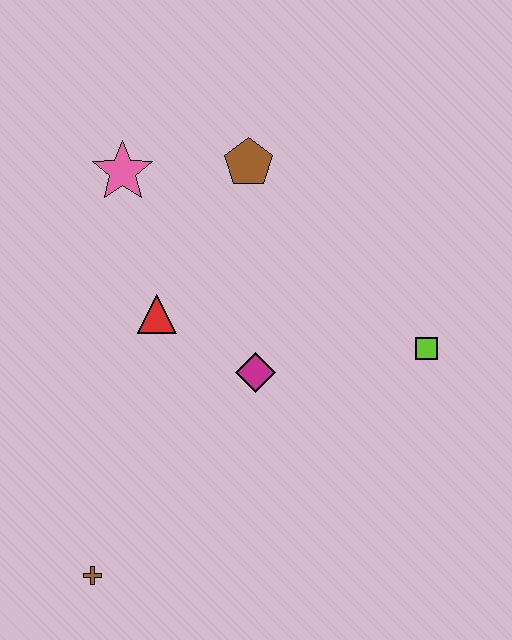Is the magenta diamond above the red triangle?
No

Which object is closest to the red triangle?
The magenta diamond is closest to the red triangle.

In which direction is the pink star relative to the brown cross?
The pink star is above the brown cross.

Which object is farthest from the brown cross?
The brown pentagon is farthest from the brown cross.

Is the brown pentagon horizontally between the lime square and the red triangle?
Yes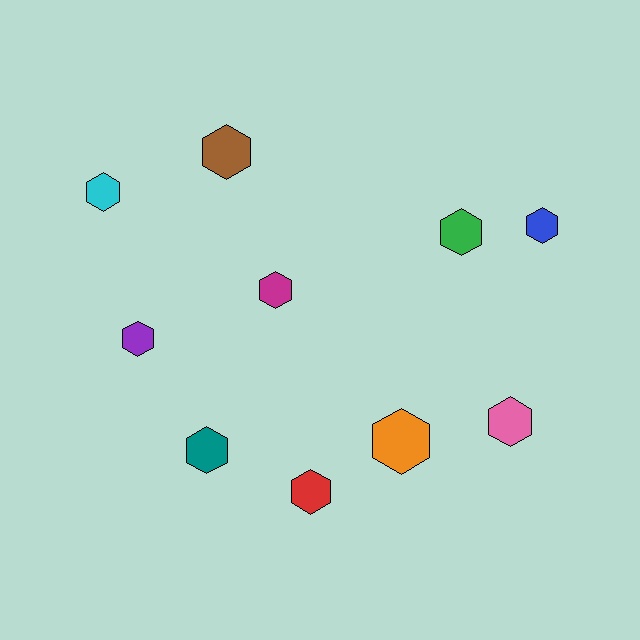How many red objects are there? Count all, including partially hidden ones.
There is 1 red object.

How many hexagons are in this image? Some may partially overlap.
There are 10 hexagons.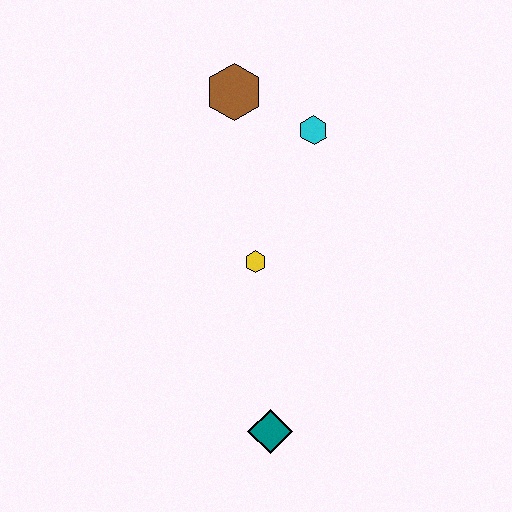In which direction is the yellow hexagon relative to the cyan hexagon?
The yellow hexagon is below the cyan hexagon.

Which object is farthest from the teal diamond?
The brown hexagon is farthest from the teal diamond.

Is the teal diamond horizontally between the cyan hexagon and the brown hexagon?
Yes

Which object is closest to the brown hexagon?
The cyan hexagon is closest to the brown hexagon.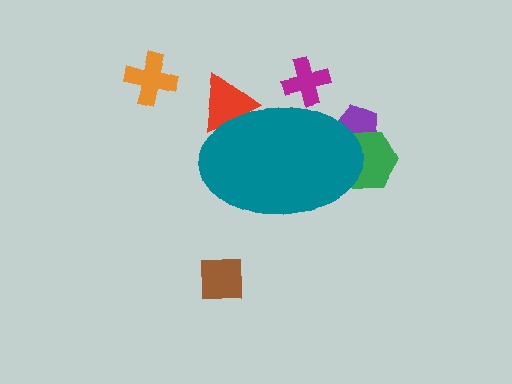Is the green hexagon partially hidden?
Yes, the green hexagon is partially hidden behind the teal ellipse.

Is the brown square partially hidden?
No, the brown square is fully visible.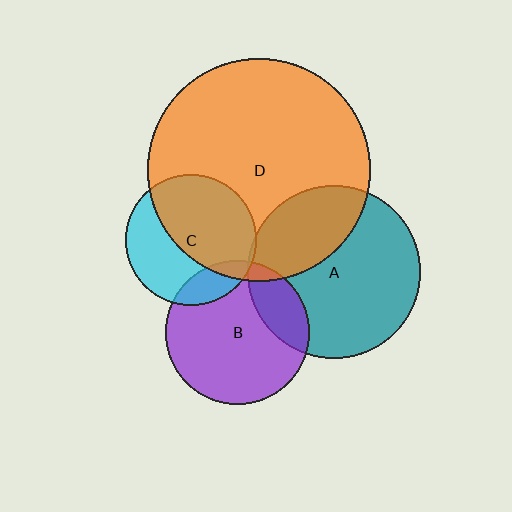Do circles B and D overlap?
Yes.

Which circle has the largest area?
Circle D (orange).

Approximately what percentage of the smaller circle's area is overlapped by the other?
Approximately 5%.